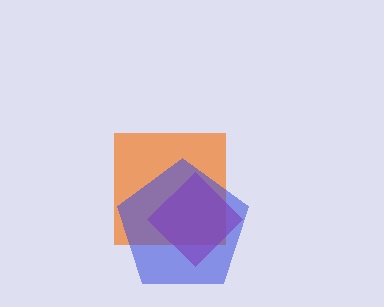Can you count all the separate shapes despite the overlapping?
Yes, there are 3 separate shapes.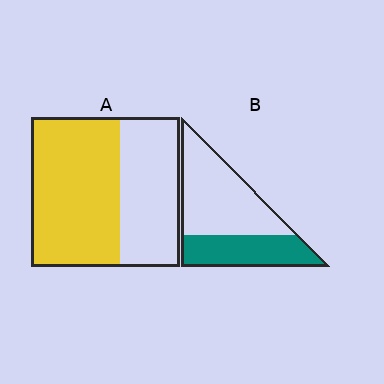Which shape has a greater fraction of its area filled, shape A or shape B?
Shape A.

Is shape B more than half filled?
No.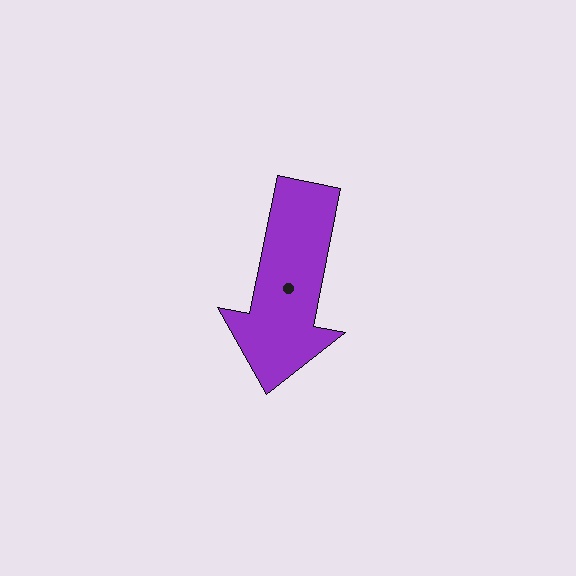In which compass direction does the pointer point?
South.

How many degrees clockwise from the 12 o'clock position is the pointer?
Approximately 191 degrees.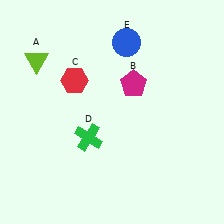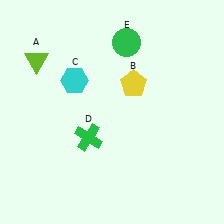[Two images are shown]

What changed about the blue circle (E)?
In Image 1, E is blue. In Image 2, it changed to green.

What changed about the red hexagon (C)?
In Image 1, C is red. In Image 2, it changed to cyan.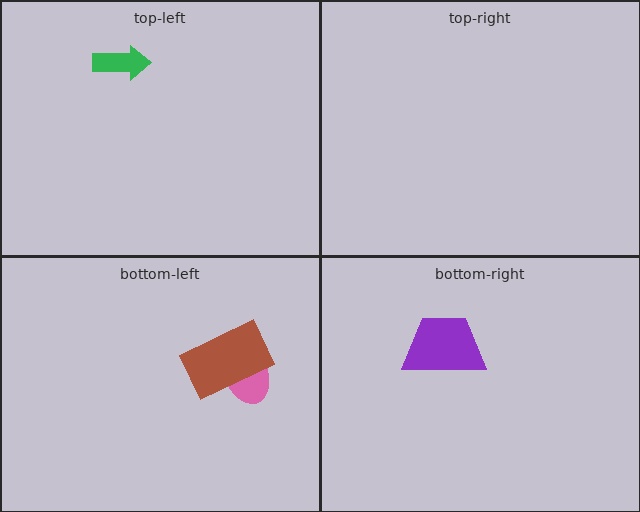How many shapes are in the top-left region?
1.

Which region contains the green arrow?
The top-left region.